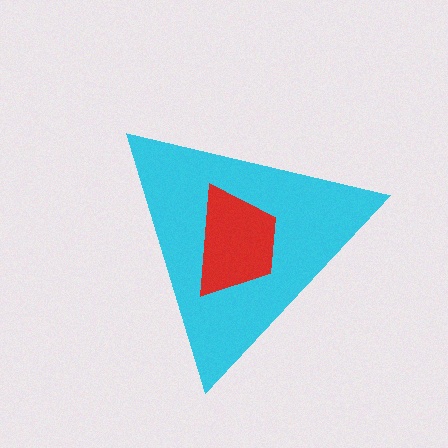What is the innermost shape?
The red trapezoid.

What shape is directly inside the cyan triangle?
The red trapezoid.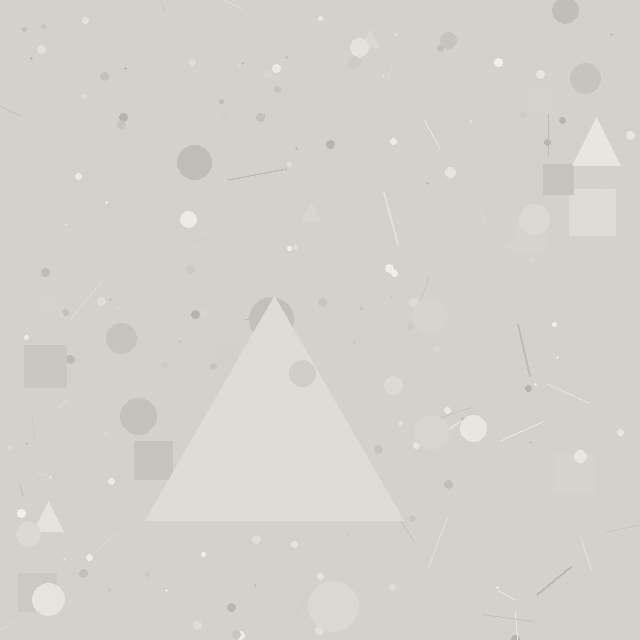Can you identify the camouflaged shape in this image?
The camouflaged shape is a triangle.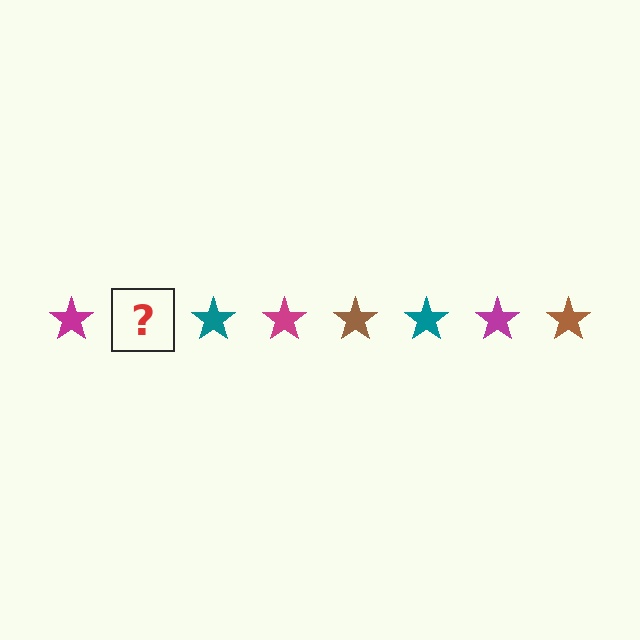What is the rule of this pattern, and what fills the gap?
The rule is that the pattern cycles through magenta, brown, teal stars. The gap should be filled with a brown star.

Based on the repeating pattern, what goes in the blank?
The blank should be a brown star.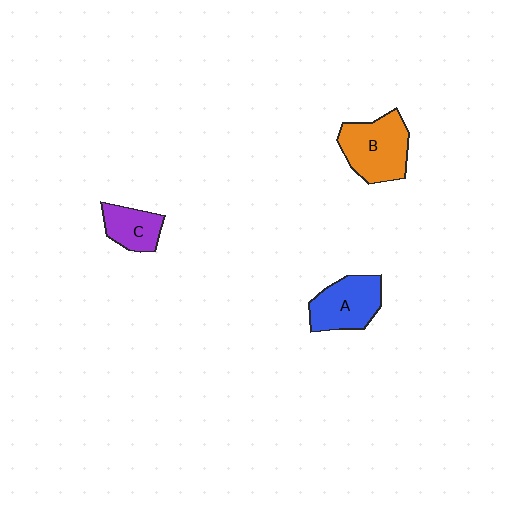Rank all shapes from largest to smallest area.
From largest to smallest: B (orange), A (blue), C (purple).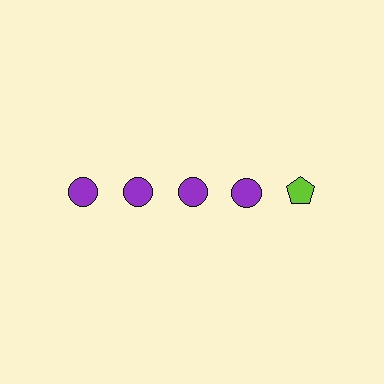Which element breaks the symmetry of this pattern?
The lime pentagon in the top row, rightmost column breaks the symmetry. All other shapes are purple circles.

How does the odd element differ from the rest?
It differs in both color (lime instead of purple) and shape (pentagon instead of circle).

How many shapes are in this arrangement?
There are 5 shapes arranged in a grid pattern.